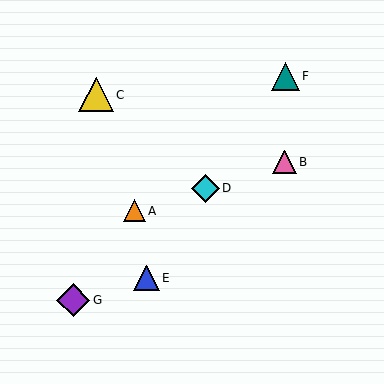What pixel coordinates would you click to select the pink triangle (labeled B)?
Click at (285, 162) to select the pink triangle B.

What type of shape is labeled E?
Shape E is a blue triangle.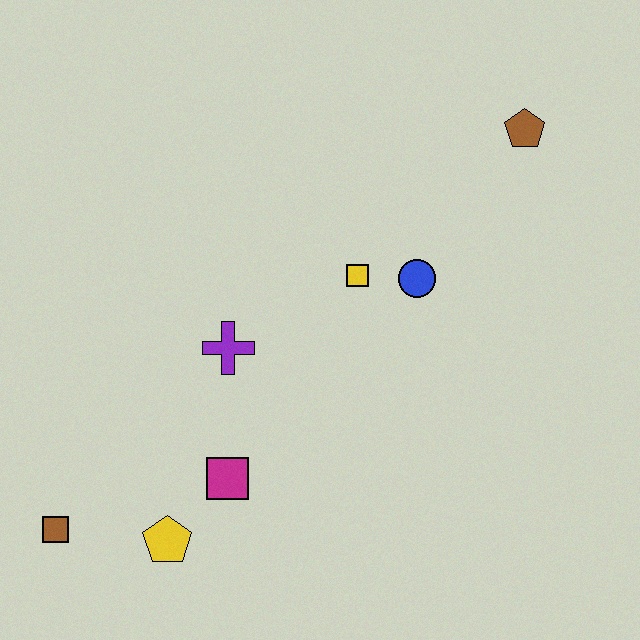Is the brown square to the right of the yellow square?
No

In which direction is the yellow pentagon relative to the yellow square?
The yellow pentagon is below the yellow square.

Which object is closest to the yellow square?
The blue circle is closest to the yellow square.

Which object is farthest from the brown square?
The brown pentagon is farthest from the brown square.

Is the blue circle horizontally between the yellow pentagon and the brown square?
No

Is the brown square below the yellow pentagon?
No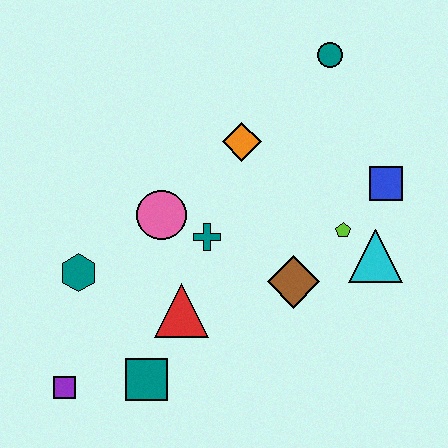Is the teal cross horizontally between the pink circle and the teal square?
No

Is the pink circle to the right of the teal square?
Yes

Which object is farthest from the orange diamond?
The purple square is farthest from the orange diamond.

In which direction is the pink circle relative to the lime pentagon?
The pink circle is to the left of the lime pentagon.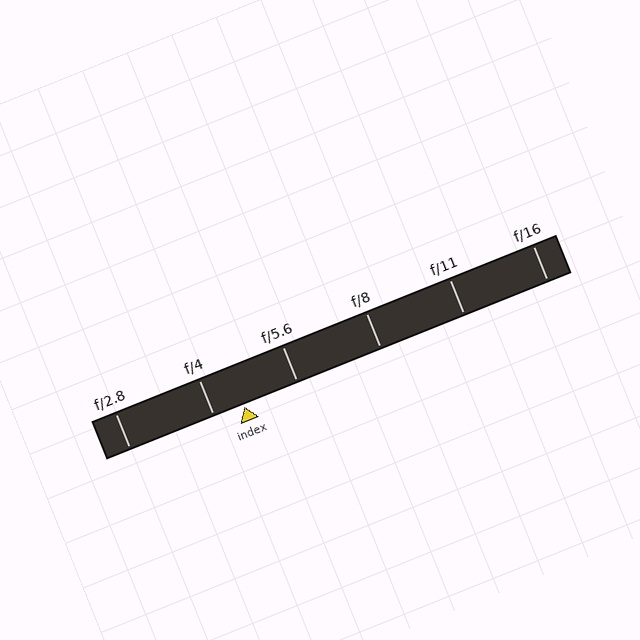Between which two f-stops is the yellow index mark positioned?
The index mark is between f/4 and f/5.6.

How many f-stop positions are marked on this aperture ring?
There are 6 f-stop positions marked.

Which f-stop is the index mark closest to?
The index mark is closest to f/4.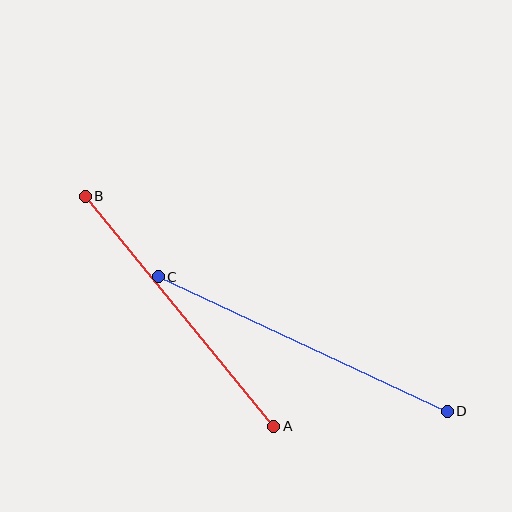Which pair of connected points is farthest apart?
Points C and D are farthest apart.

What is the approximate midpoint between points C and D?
The midpoint is at approximately (303, 344) pixels.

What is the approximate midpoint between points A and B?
The midpoint is at approximately (180, 311) pixels.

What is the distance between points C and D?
The distance is approximately 319 pixels.